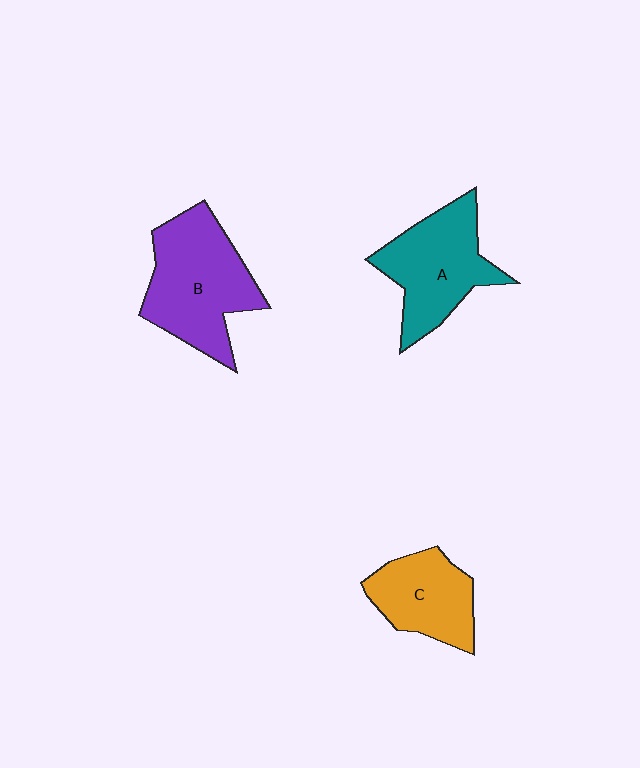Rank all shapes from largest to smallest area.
From largest to smallest: B (purple), A (teal), C (orange).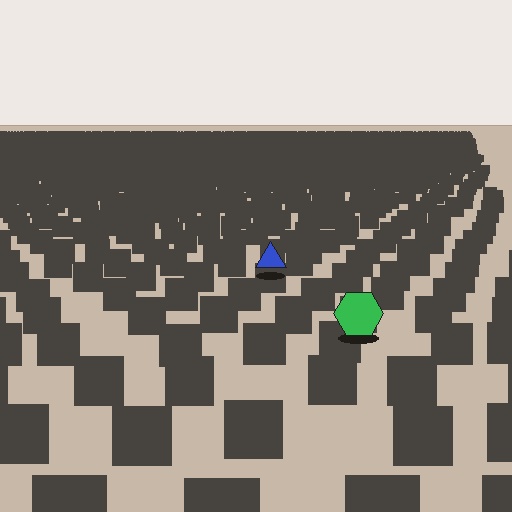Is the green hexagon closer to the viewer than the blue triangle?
Yes. The green hexagon is closer — you can tell from the texture gradient: the ground texture is coarser near it.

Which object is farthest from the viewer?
The blue triangle is farthest from the viewer. It appears smaller and the ground texture around it is denser.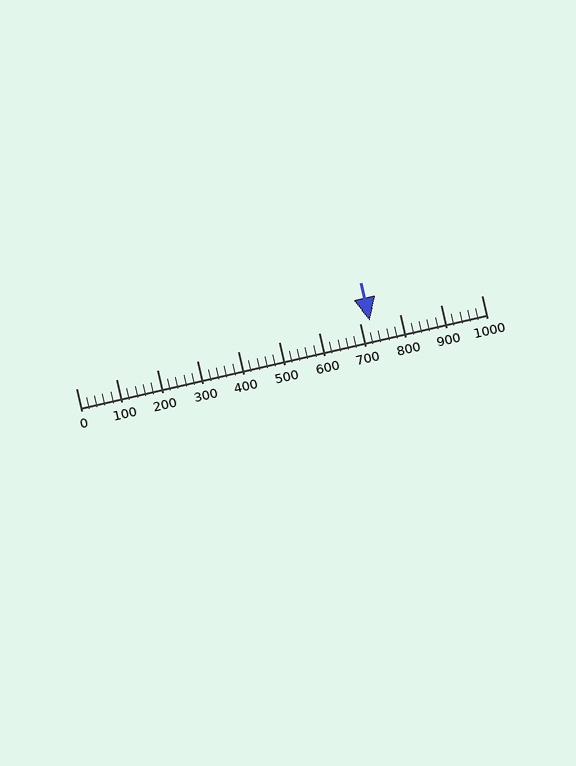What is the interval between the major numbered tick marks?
The major tick marks are spaced 100 units apart.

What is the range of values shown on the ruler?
The ruler shows values from 0 to 1000.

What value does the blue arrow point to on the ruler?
The blue arrow points to approximately 724.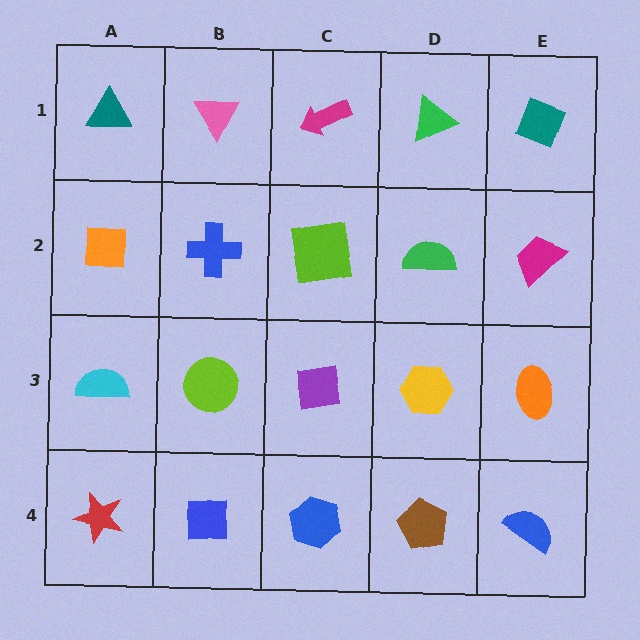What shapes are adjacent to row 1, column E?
A magenta trapezoid (row 2, column E), a green triangle (row 1, column D).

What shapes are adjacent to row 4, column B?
A lime circle (row 3, column B), a red star (row 4, column A), a blue hexagon (row 4, column C).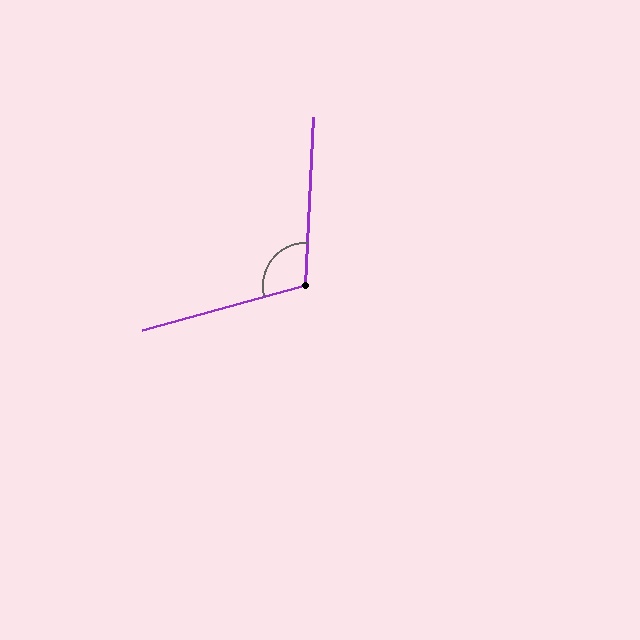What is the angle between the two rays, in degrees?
Approximately 108 degrees.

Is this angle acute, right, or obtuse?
It is obtuse.